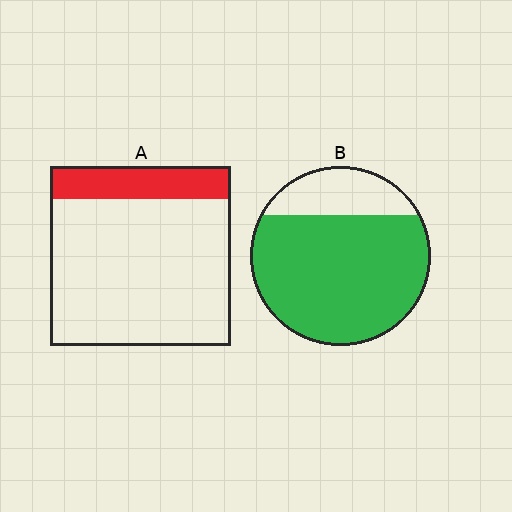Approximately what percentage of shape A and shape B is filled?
A is approximately 20% and B is approximately 80%.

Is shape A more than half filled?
No.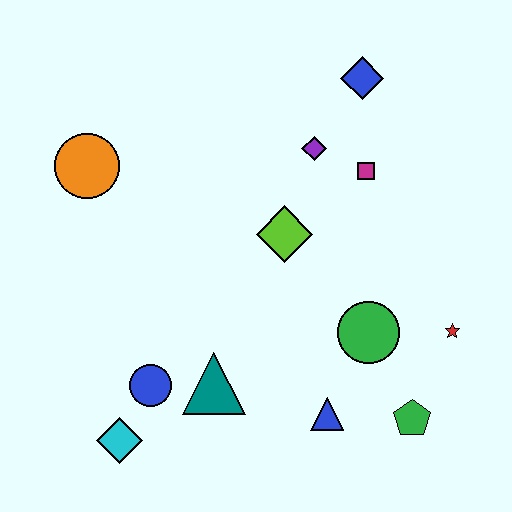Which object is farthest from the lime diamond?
The cyan diamond is farthest from the lime diamond.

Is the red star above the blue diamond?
No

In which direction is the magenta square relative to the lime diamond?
The magenta square is to the right of the lime diamond.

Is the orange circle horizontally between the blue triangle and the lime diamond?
No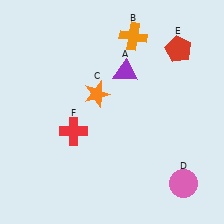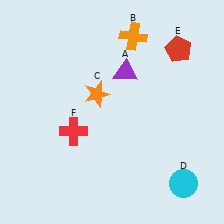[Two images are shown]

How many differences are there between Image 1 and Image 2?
There is 1 difference between the two images.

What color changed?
The circle (D) changed from pink in Image 1 to cyan in Image 2.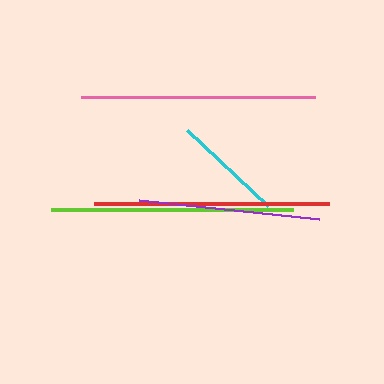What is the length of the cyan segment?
The cyan segment is approximately 111 pixels long.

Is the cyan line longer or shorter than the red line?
The red line is longer than the cyan line.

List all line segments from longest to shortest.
From longest to shortest: lime, red, pink, purple, cyan.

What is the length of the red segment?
The red segment is approximately 236 pixels long.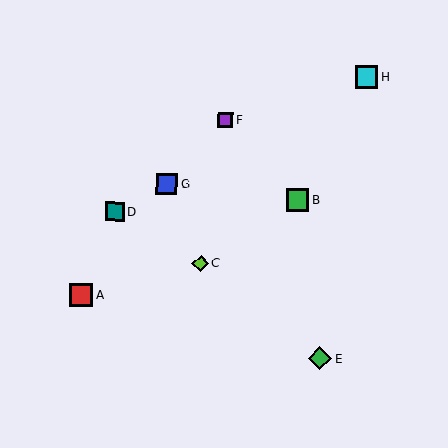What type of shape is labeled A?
Shape A is a red square.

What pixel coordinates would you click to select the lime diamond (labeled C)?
Click at (201, 263) to select the lime diamond C.